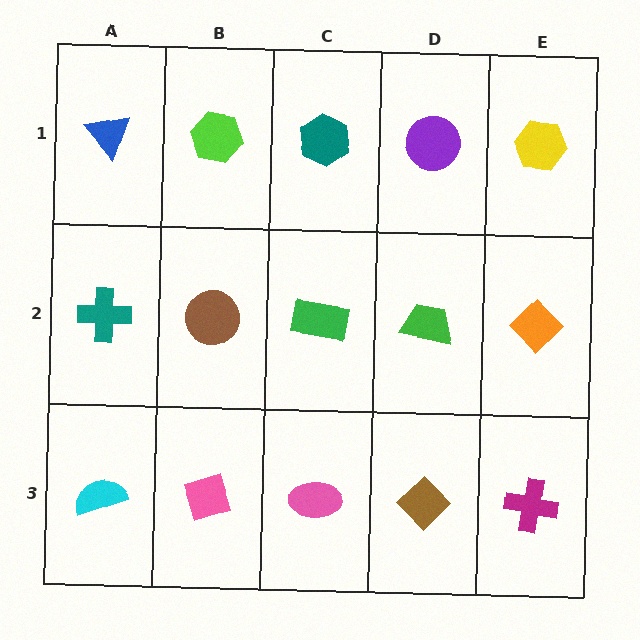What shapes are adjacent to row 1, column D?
A green trapezoid (row 2, column D), a teal hexagon (row 1, column C), a yellow hexagon (row 1, column E).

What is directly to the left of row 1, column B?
A blue triangle.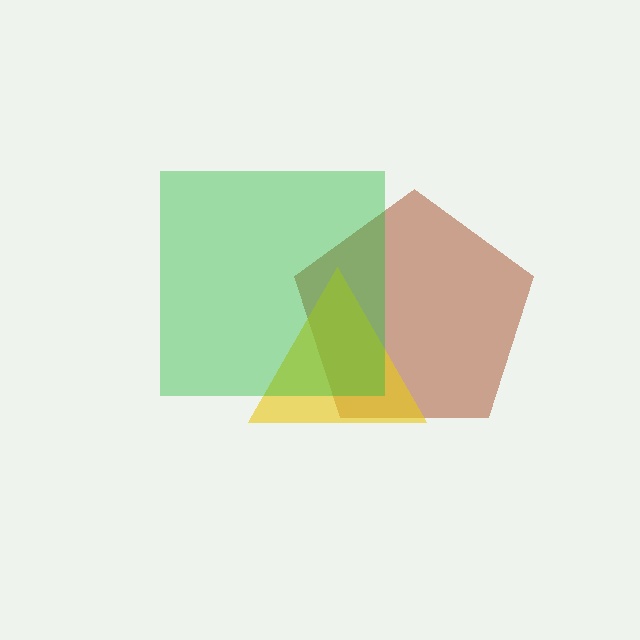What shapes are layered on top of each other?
The layered shapes are: a brown pentagon, a yellow triangle, a green square.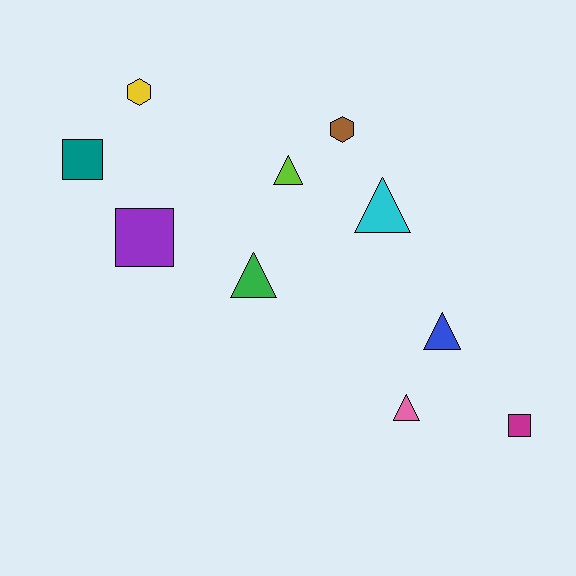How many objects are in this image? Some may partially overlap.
There are 10 objects.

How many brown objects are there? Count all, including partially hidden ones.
There is 1 brown object.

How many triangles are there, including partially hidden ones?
There are 5 triangles.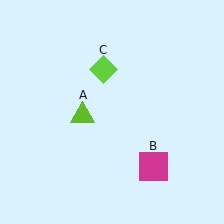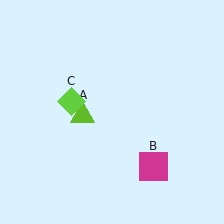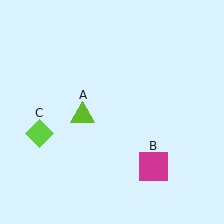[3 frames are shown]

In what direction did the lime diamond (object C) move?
The lime diamond (object C) moved down and to the left.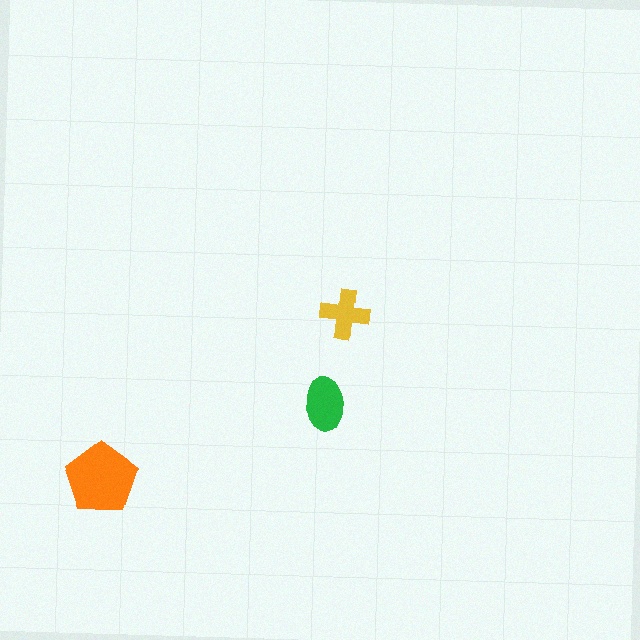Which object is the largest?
The orange pentagon.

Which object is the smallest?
The yellow cross.